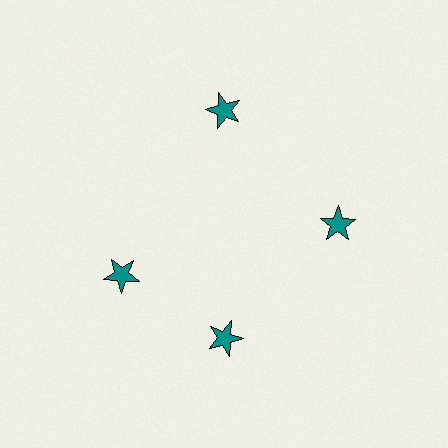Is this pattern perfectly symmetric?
No. The 4 teal stars are arranged in a ring, but one element near the 9 o'clock position is rotated out of alignment along the ring, breaking the 4-fold rotational symmetry.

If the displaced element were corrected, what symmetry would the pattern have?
It would have 4-fold rotational symmetry — the pattern would map onto itself every 90 degrees.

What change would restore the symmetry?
The symmetry would be restored by rotating it back into even spacing with its neighbors so that all 4 stars sit at equal angles and equal distance from the center.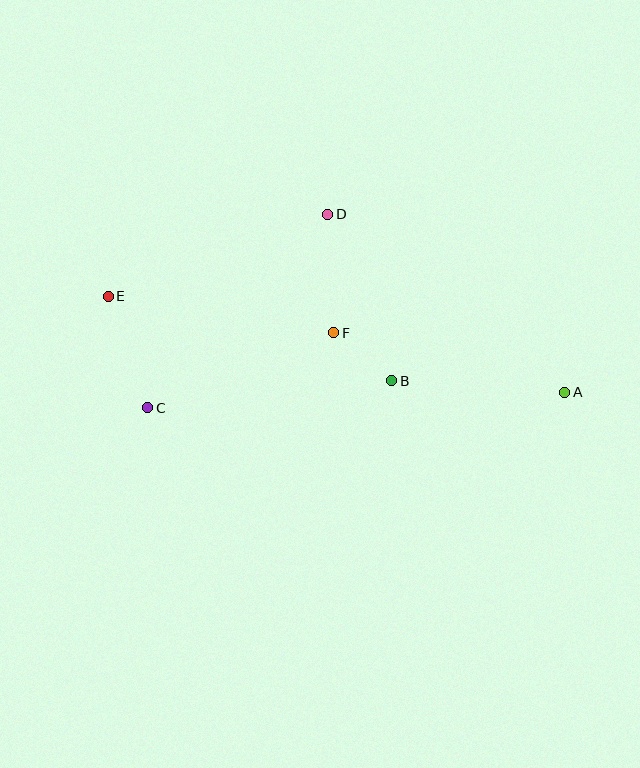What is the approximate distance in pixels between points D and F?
The distance between D and F is approximately 118 pixels.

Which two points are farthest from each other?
Points A and E are farthest from each other.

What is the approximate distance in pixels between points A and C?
The distance between A and C is approximately 417 pixels.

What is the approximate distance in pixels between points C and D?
The distance between C and D is approximately 264 pixels.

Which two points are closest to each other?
Points B and F are closest to each other.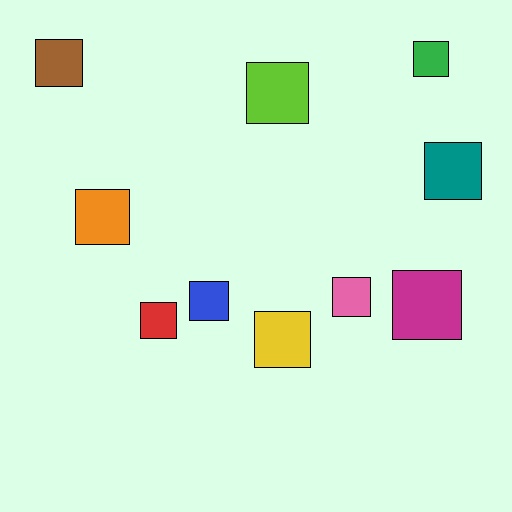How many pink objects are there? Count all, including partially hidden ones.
There is 1 pink object.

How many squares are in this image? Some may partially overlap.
There are 10 squares.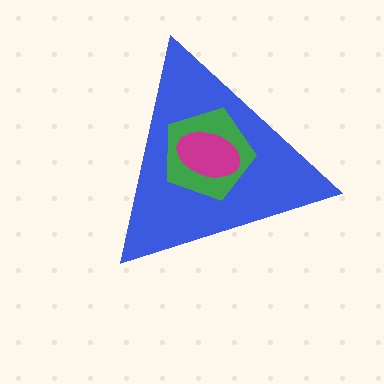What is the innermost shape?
The magenta ellipse.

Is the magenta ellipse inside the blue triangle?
Yes.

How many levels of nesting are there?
3.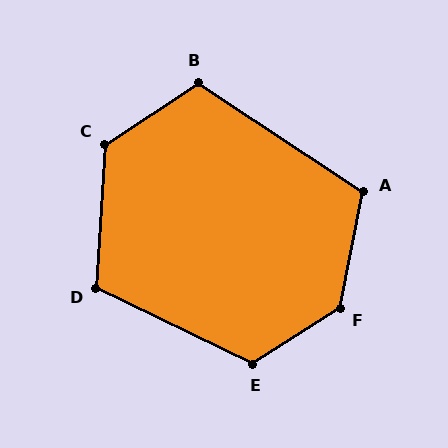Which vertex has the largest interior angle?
F, at approximately 134 degrees.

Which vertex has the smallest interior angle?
A, at approximately 112 degrees.